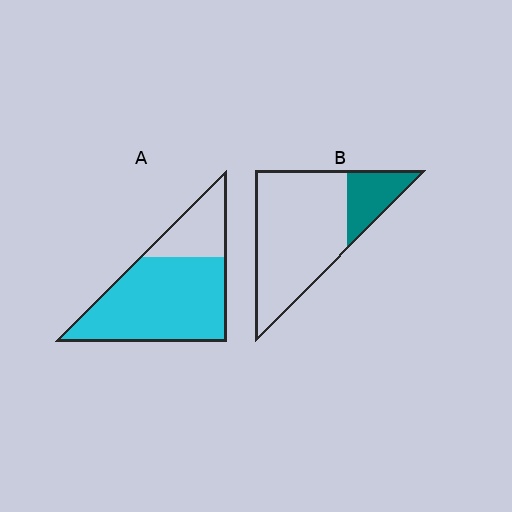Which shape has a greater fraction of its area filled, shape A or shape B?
Shape A.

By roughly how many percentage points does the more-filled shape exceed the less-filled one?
By roughly 55 percentage points (A over B).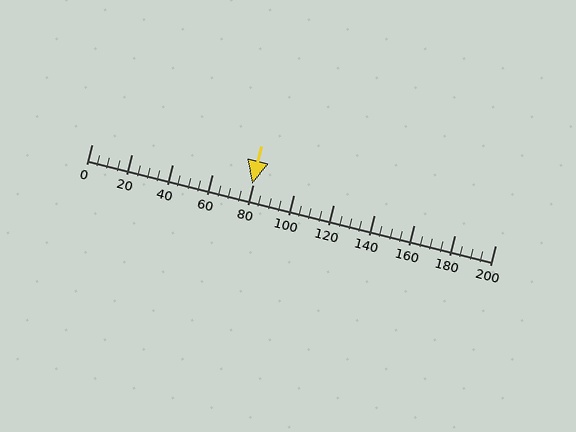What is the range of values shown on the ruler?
The ruler shows values from 0 to 200.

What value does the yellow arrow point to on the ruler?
The yellow arrow points to approximately 79.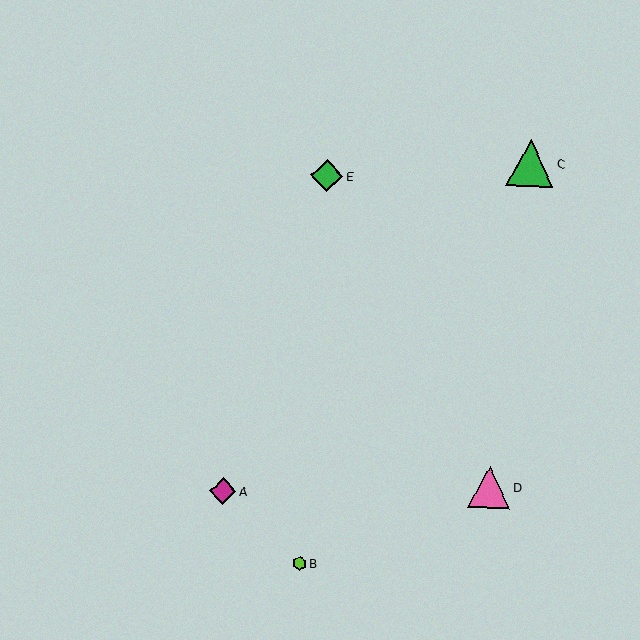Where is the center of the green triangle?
The center of the green triangle is at (530, 163).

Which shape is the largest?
The green triangle (labeled C) is the largest.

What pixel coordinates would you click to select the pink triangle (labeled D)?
Click at (489, 487) to select the pink triangle D.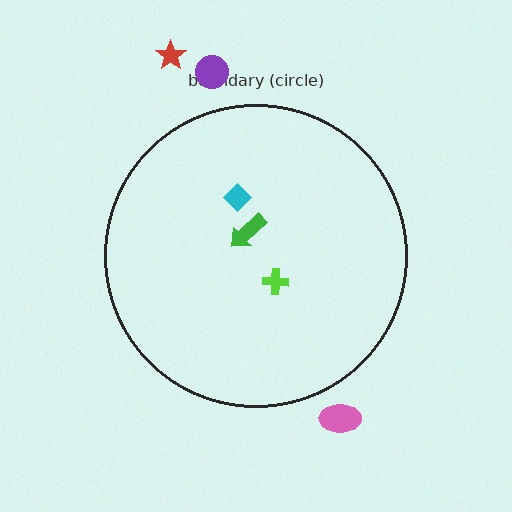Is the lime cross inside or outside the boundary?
Inside.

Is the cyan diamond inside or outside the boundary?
Inside.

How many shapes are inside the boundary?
3 inside, 3 outside.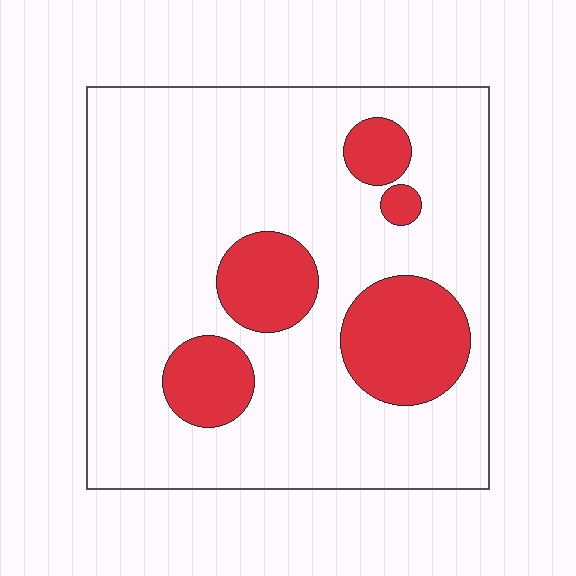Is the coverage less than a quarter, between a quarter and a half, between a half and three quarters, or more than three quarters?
Less than a quarter.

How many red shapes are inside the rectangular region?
5.